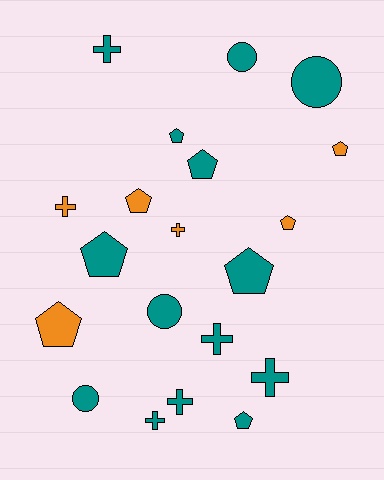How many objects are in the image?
There are 20 objects.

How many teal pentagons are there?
There are 5 teal pentagons.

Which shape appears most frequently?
Pentagon, with 9 objects.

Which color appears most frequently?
Teal, with 14 objects.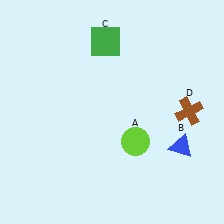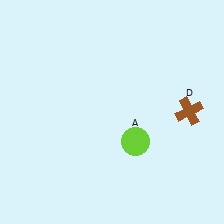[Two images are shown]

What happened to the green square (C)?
The green square (C) was removed in Image 2. It was in the top-left area of Image 1.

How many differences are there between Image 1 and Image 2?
There are 2 differences between the two images.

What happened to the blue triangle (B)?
The blue triangle (B) was removed in Image 2. It was in the bottom-right area of Image 1.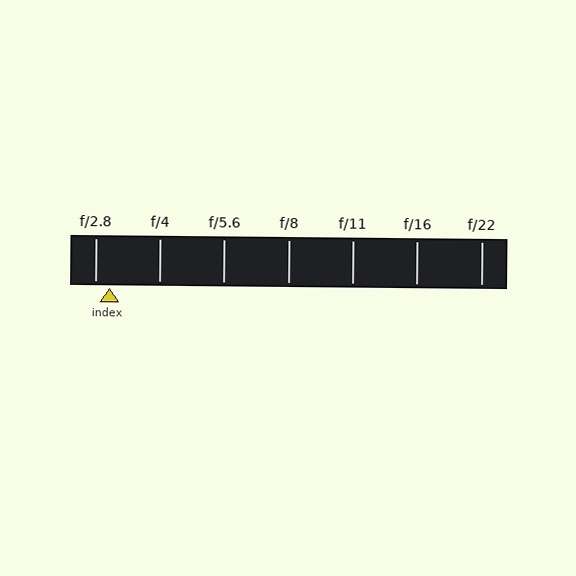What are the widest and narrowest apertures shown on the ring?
The widest aperture shown is f/2.8 and the narrowest is f/22.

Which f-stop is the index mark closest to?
The index mark is closest to f/2.8.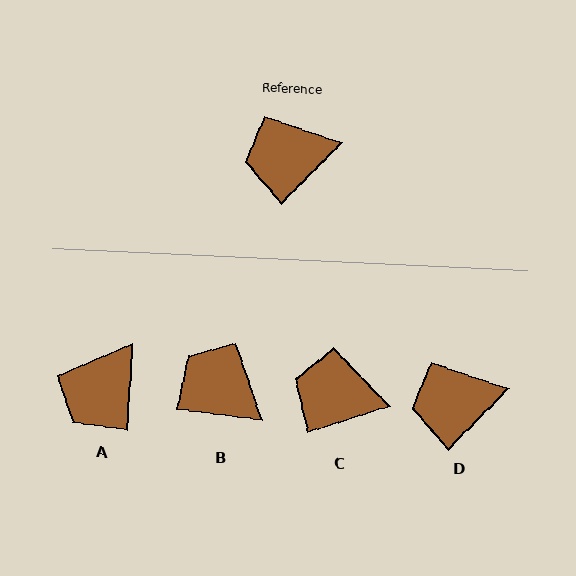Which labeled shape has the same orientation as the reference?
D.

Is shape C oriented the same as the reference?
No, it is off by about 27 degrees.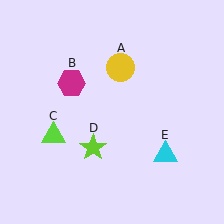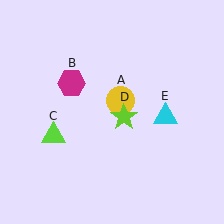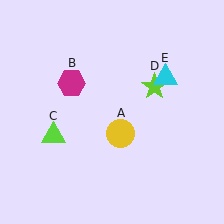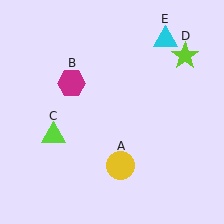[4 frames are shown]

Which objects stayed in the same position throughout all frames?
Magenta hexagon (object B) and lime triangle (object C) remained stationary.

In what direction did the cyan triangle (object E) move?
The cyan triangle (object E) moved up.